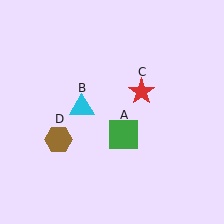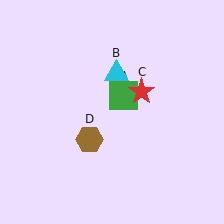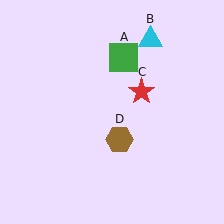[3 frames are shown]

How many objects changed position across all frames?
3 objects changed position: green square (object A), cyan triangle (object B), brown hexagon (object D).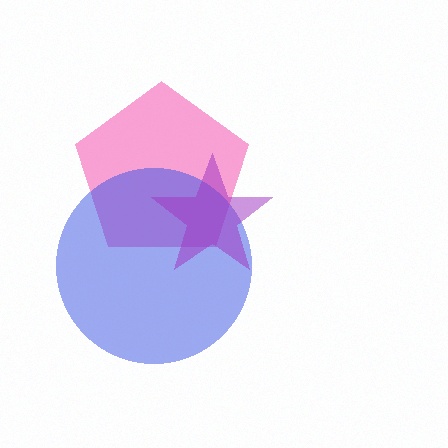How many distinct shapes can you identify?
There are 3 distinct shapes: a pink pentagon, a blue circle, a purple star.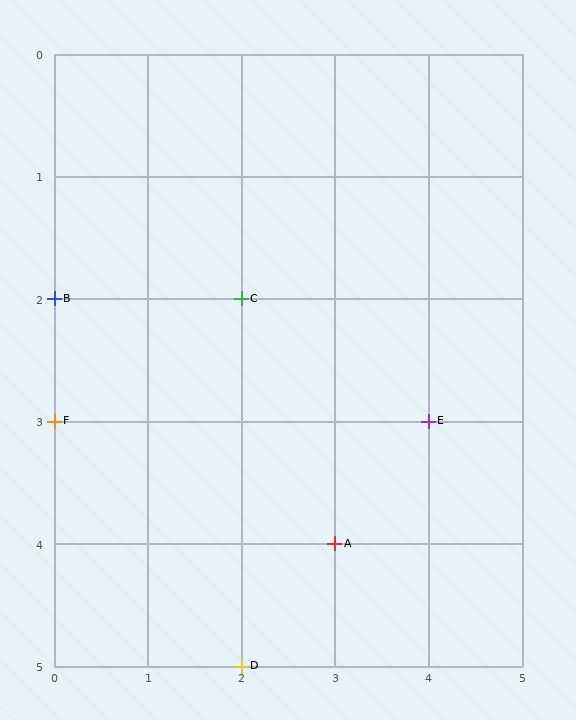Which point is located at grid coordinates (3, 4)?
Point A is at (3, 4).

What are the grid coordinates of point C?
Point C is at grid coordinates (2, 2).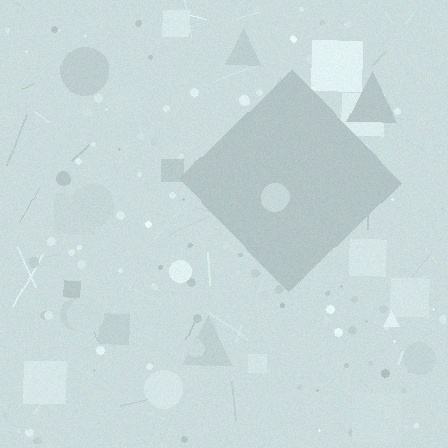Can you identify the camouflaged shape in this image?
The camouflaged shape is a diamond.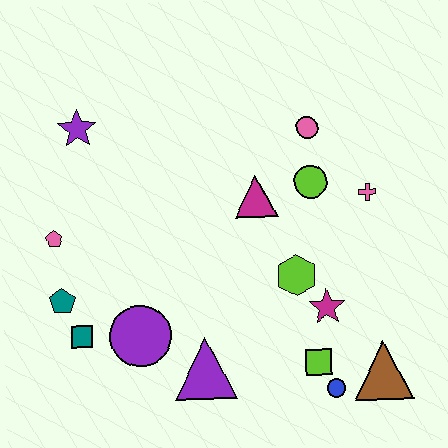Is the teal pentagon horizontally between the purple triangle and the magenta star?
No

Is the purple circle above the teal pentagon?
No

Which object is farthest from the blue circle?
The purple star is farthest from the blue circle.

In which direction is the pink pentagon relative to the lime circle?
The pink pentagon is to the left of the lime circle.